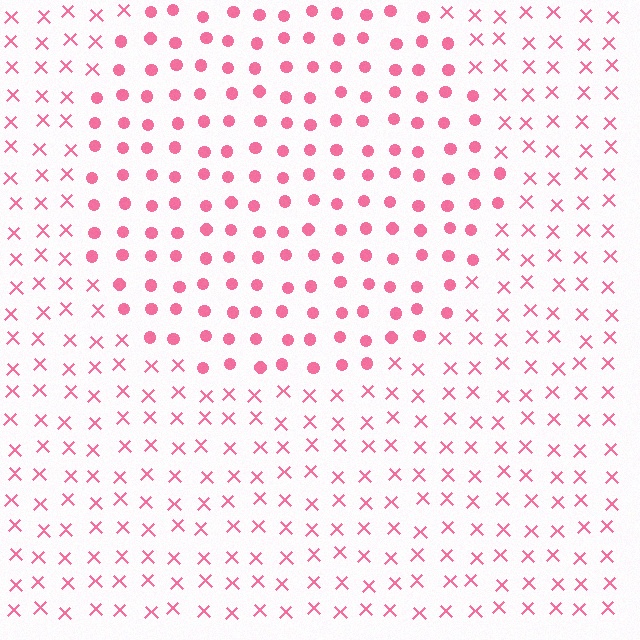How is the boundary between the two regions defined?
The boundary is defined by a change in element shape: circles inside vs. X marks outside. All elements share the same color and spacing.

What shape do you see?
I see a circle.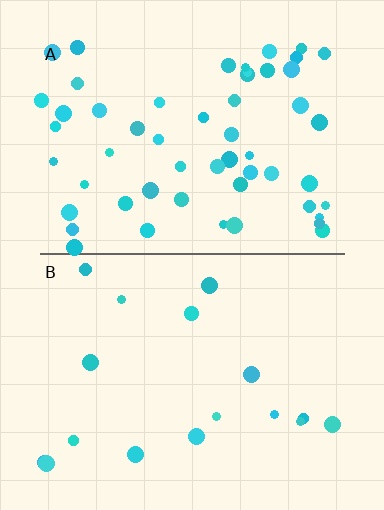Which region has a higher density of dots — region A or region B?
A (the top).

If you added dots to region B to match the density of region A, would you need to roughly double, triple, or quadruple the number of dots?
Approximately triple.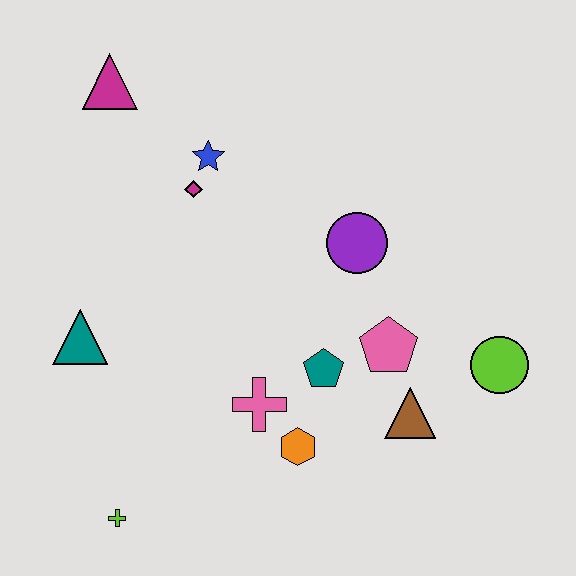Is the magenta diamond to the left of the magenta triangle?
No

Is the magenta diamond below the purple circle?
No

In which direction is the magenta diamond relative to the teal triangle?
The magenta diamond is above the teal triangle.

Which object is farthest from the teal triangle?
The lime circle is farthest from the teal triangle.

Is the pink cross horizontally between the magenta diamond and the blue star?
No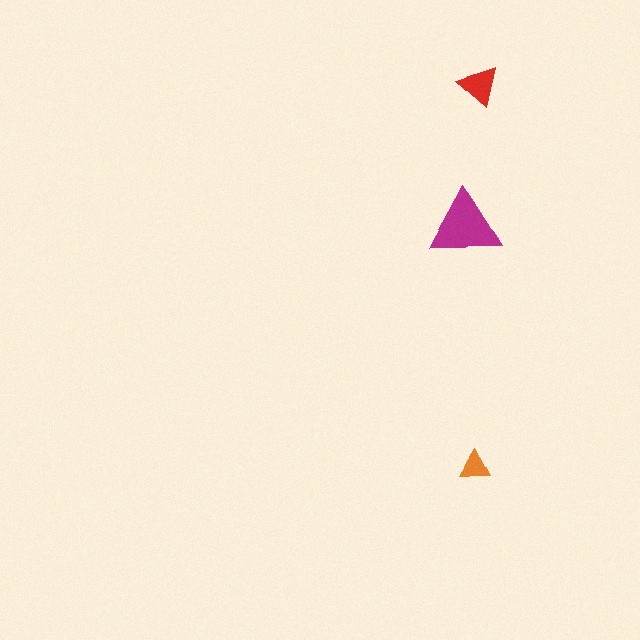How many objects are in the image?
There are 3 objects in the image.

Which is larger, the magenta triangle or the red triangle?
The magenta one.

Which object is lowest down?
The orange triangle is bottommost.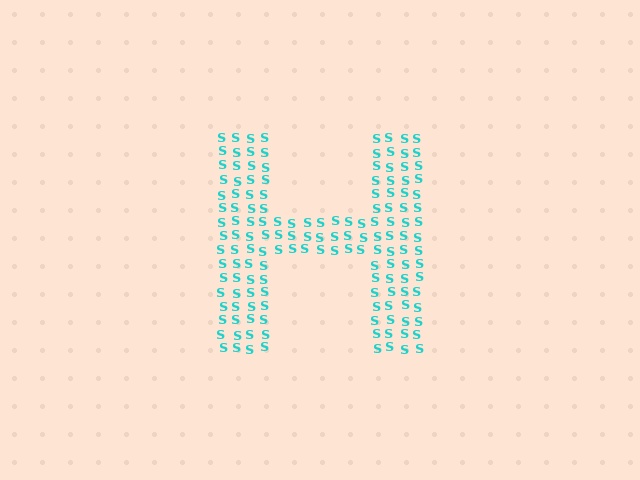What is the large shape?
The large shape is the letter H.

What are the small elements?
The small elements are letter S's.